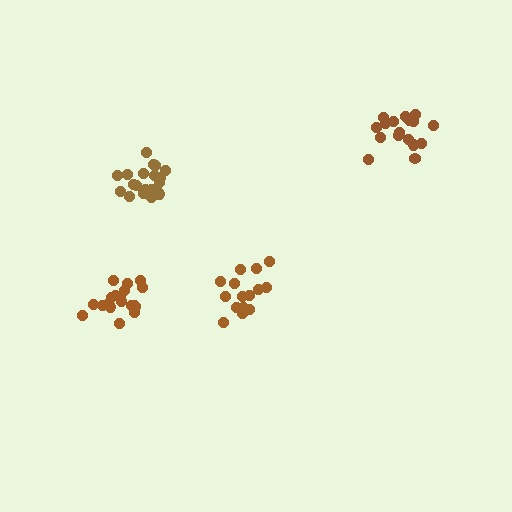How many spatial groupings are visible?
There are 4 spatial groupings.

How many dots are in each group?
Group 1: 18 dots, Group 2: 15 dots, Group 3: 19 dots, Group 4: 20 dots (72 total).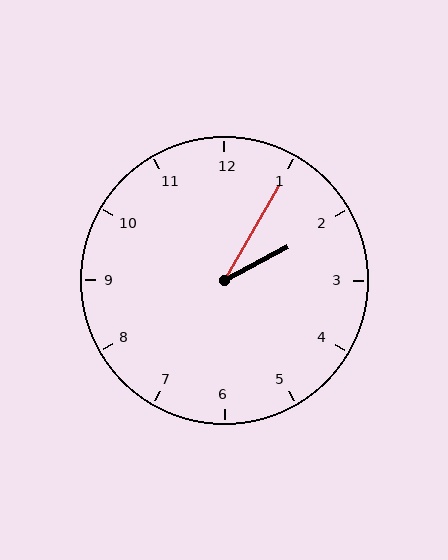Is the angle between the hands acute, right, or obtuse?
It is acute.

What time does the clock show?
2:05.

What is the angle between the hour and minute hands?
Approximately 32 degrees.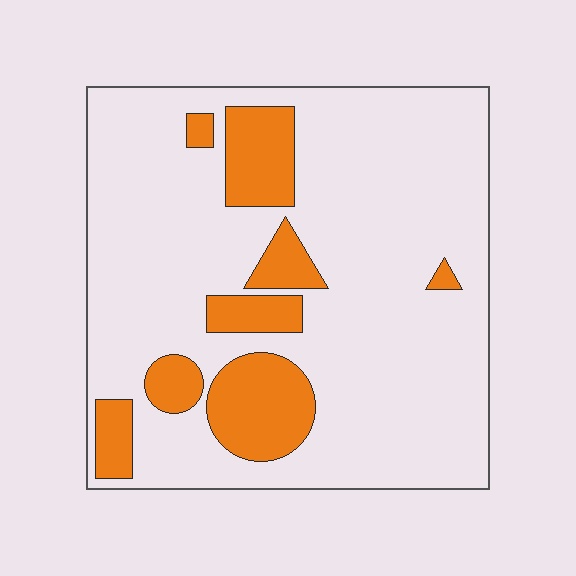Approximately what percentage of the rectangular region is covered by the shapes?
Approximately 20%.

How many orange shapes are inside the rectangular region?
8.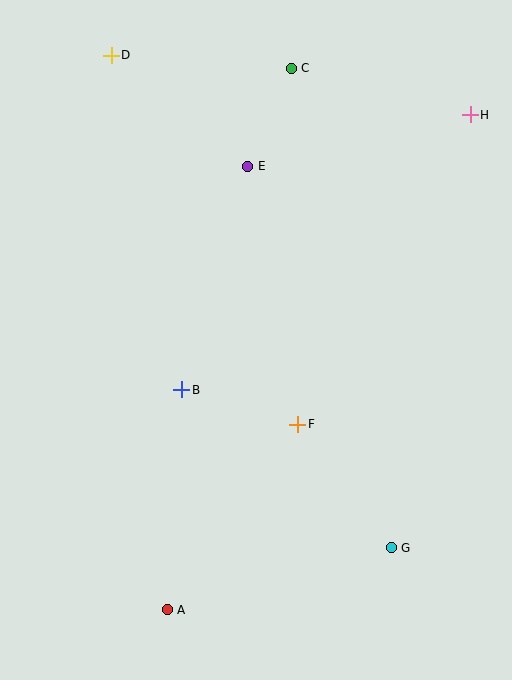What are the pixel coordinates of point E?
Point E is at (248, 166).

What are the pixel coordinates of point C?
Point C is at (291, 68).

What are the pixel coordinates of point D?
Point D is at (111, 55).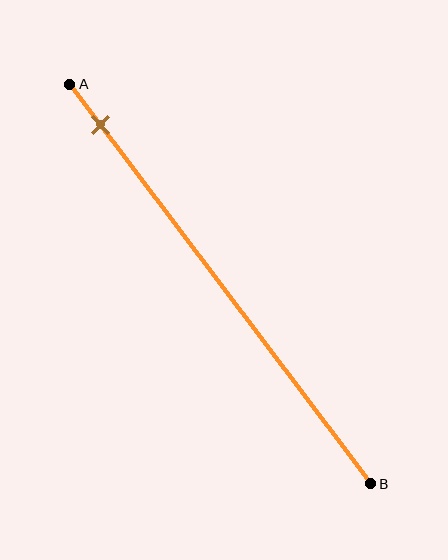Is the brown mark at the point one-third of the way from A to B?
No, the mark is at about 10% from A, not at the 33% one-third point.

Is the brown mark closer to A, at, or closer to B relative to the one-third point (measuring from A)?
The brown mark is closer to point A than the one-third point of segment AB.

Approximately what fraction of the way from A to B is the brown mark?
The brown mark is approximately 10% of the way from A to B.